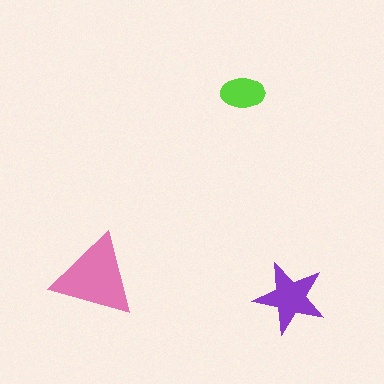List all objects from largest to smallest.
The pink triangle, the purple star, the lime ellipse.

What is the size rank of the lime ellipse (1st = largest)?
3rd.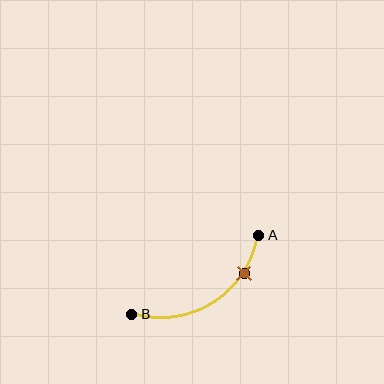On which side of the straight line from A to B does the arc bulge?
The arc bulges below the straight line connecting A and B.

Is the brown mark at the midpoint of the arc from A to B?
No. The brown mark lies on the arc but is closer to endpoint A. The arc midpoint would be at the point on the curve equidistant along the arc from both A and B.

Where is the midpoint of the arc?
The arc midpoint is the point on the curve farthest from the straight line joining A and B. It sits below that line.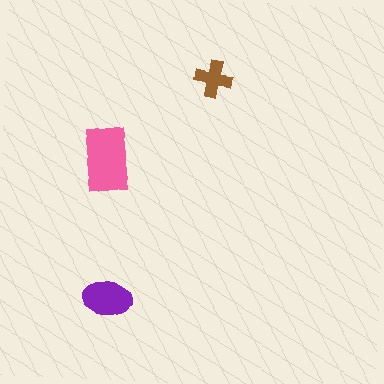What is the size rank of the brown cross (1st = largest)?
3rd.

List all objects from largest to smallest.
The pink rectangle, the purple ellipse, the brown cross.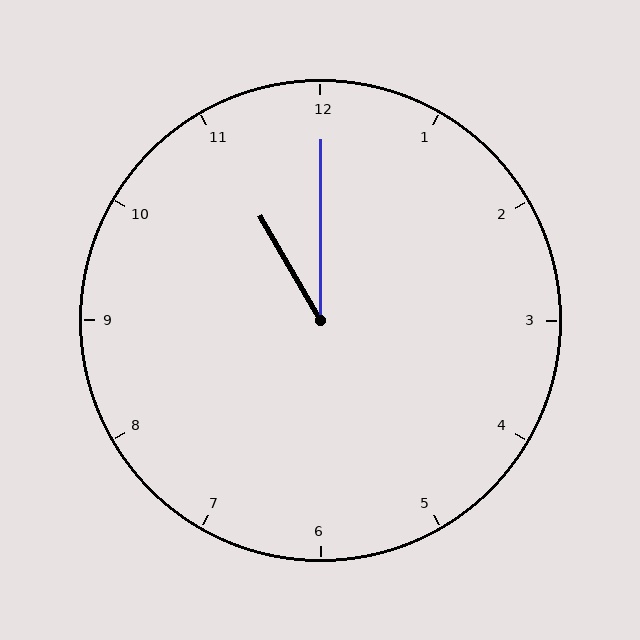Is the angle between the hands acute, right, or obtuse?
It is acute.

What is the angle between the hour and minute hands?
Approximately 30 degrees.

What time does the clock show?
11:00.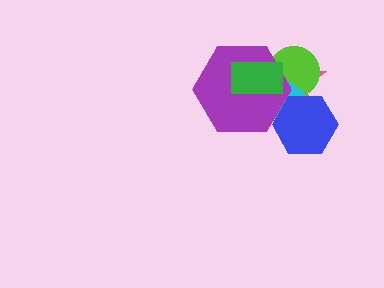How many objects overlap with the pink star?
5 objects overlap with the pink star.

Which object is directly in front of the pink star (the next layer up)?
The lime circle is directly in front of the pink star.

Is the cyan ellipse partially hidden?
Yes, it is partially covered by another shape.